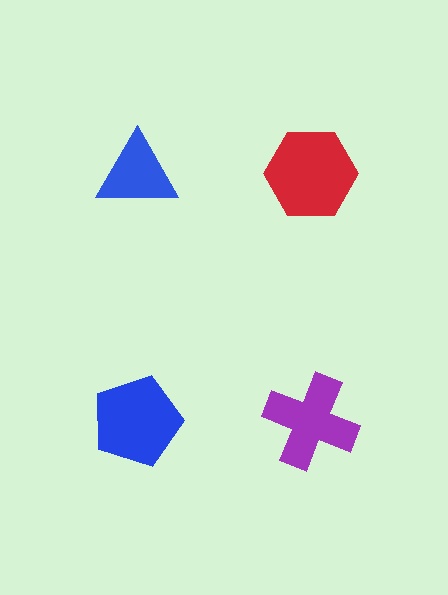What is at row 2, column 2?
A purple cross.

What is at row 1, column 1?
A blue triangle.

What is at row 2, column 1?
A blue pentagon.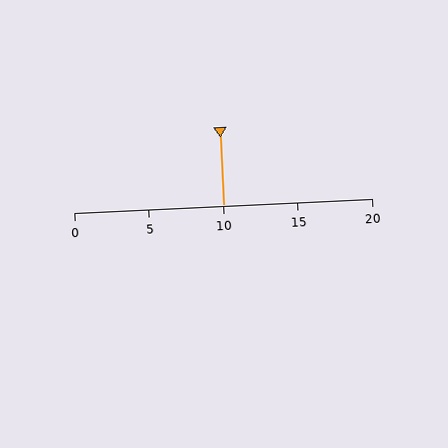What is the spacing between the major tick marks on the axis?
The major ticks are spaced 5 apart.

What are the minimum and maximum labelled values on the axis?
The axis runs from 0 to 20.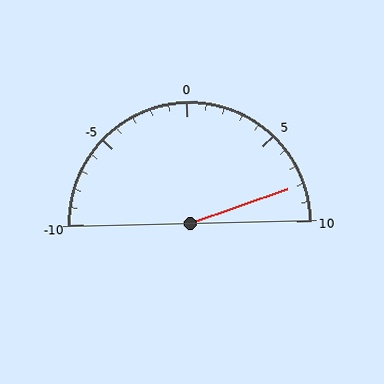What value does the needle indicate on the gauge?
The needle indicates approximately 8.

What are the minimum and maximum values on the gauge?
The gauge ranges from -10 to 10.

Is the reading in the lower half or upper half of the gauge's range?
The reading is in the upper half of the range (-10 to 10).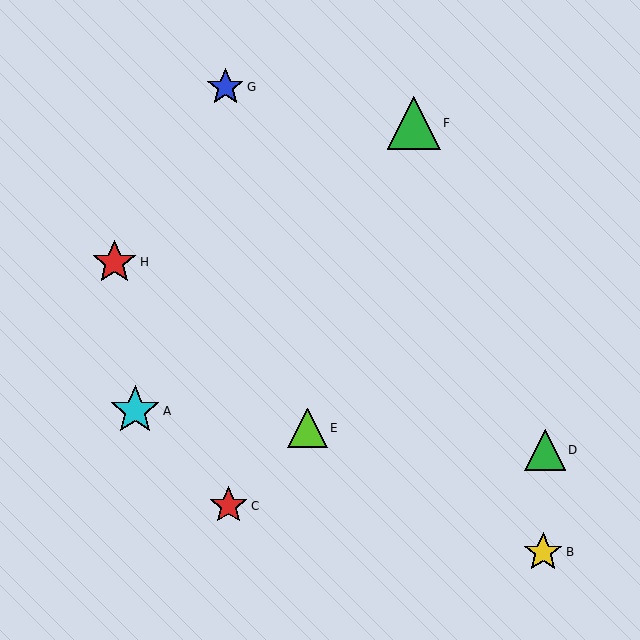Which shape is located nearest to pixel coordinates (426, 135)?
The green triangle (labeled F) at (414, 123) is nearest to that location.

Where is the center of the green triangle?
The center of the green triangle is at (545, 450).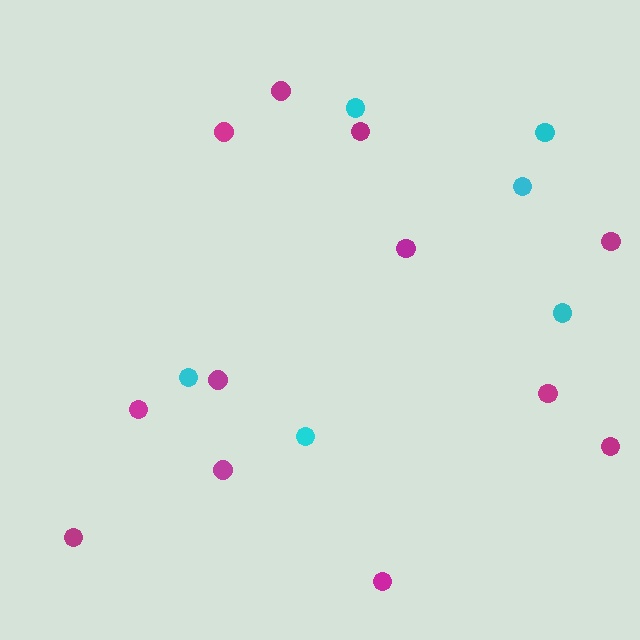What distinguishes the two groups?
There are 2 groups: one group of magenta circles (12) and one group of cyan circles (6).